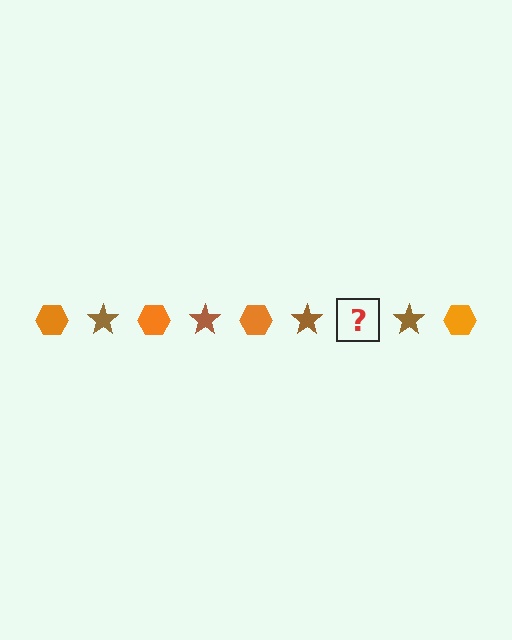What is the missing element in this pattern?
The missing element is an orange hexagon.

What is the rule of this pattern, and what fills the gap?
The rule is that the pattern alternates between orange hexagon and brown star. The gap should be filled with an orange hexagon.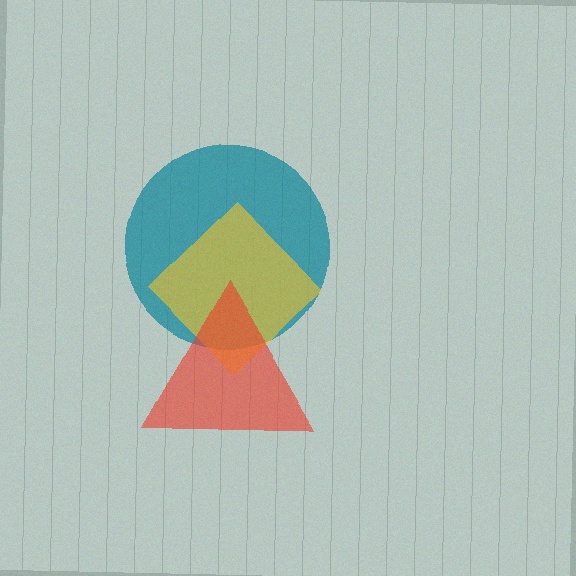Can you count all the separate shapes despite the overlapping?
Yes, there are 3 separate shapes.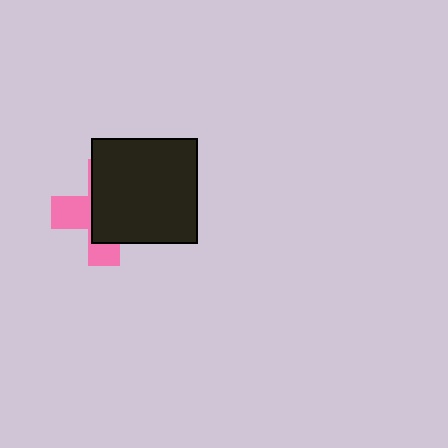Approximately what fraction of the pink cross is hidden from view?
Roughly 62% of the pink cross is hidden behind the black square.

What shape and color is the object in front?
The object in front is a black square.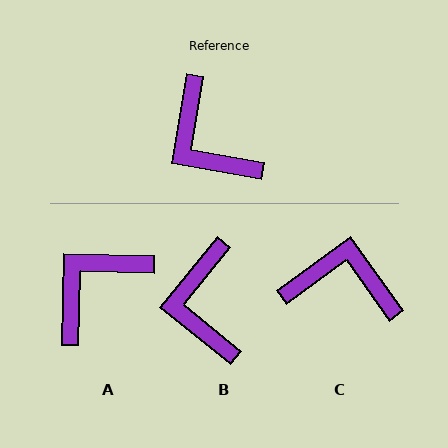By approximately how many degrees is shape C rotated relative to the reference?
Approximately 134 degrees clockwise.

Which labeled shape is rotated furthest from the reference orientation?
C, about 134 degrees away.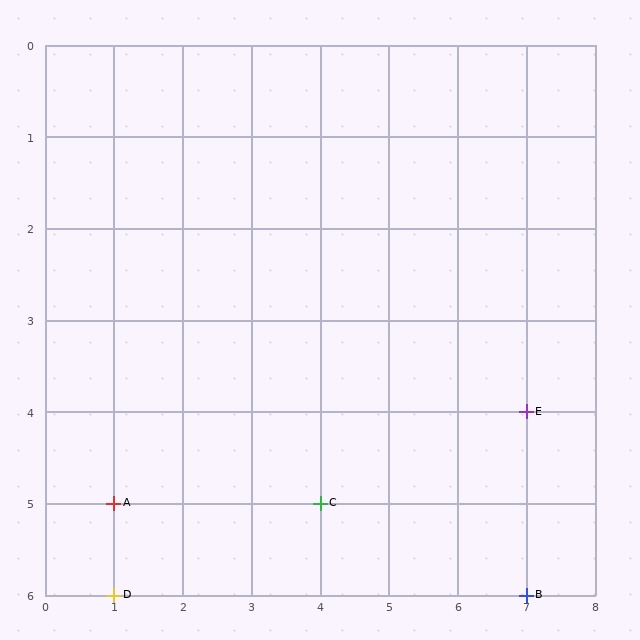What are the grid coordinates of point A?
Point A is at grid coordinates (1, 5).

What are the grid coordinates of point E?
Point E is at grid coordinates (7, 4).